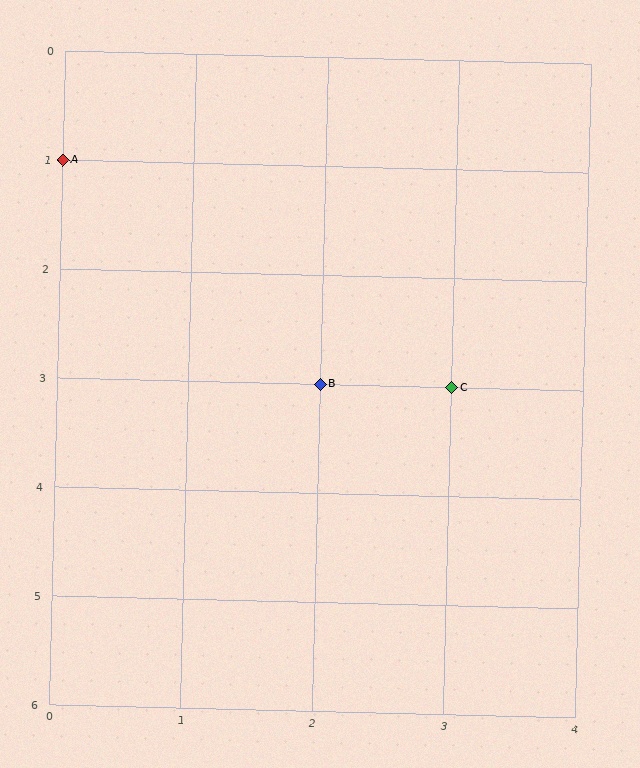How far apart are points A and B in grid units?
Points A and B are 2 columns and 2 rows apart (about 2.8 grid units diagonally).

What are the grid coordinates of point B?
Point B is at grid coordinates (2, 3).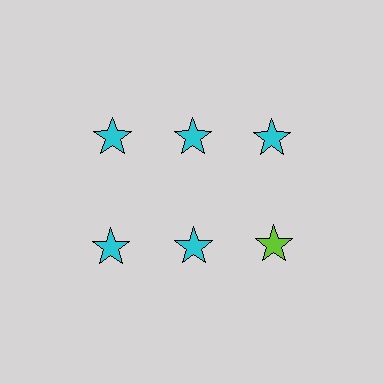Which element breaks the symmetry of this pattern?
The lime star in the second row, center column breaks the symmetry. All other shapes are cyan stars.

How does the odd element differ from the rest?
It has a different color: lime instead of cyan.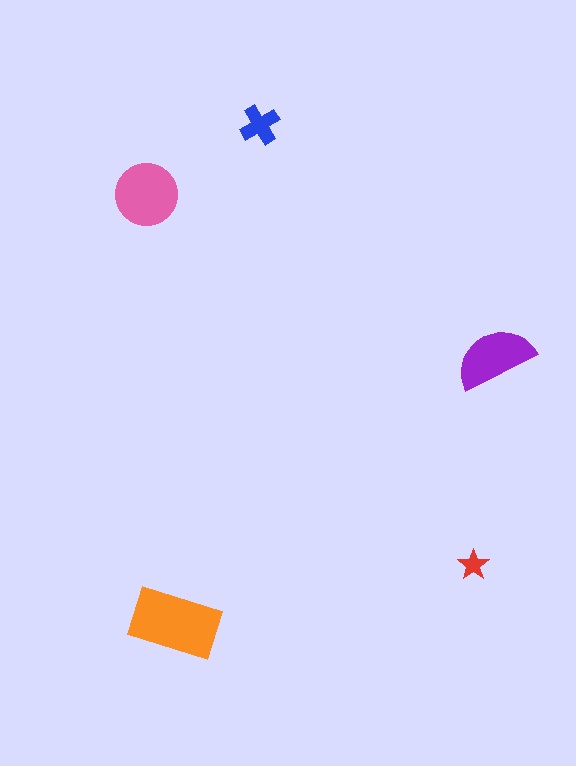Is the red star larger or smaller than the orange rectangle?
Smaller.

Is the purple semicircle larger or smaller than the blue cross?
Larger.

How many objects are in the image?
There are 5 objects in the image.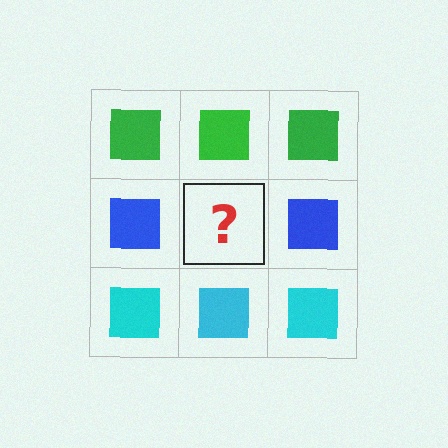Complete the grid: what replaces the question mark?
The question mark should be replaced with a blue square.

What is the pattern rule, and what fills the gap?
The rule is that each row has a consistent color. The gap should be filled with a blue square.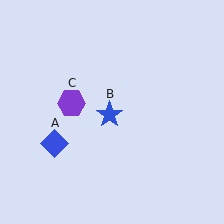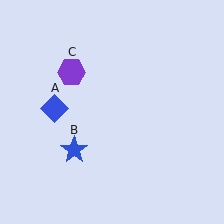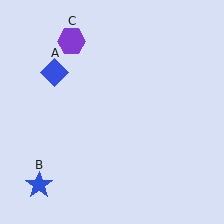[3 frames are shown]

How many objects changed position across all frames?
3 objects changed position: blue diamond (object A), blue star (object B), purple hexagon (object C).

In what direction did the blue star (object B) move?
The blue star (object B) moved down and to the left.